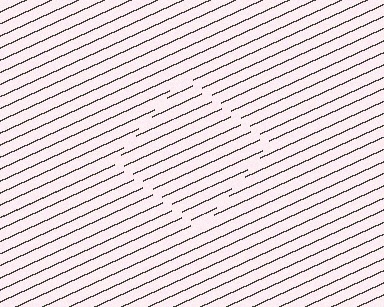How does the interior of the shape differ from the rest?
The interior of the shape contains the same grating, shifted by half a period — the contour is defined by the phase discontinuity where line-ends from the inner and outer gratings abut.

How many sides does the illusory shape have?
4 sides — the line-ends trace a square.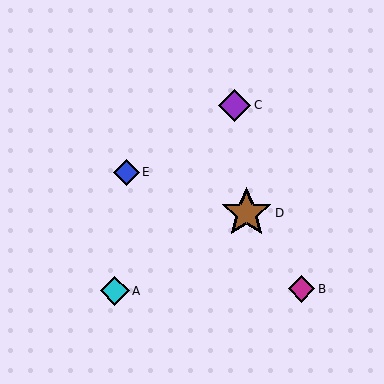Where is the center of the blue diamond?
The center of the blue diamond is at (126, 172).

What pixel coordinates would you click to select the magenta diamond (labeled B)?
Click at (302, 289) to select the magenta diamond B.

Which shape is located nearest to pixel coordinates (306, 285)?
The magenta diamond (labeled B) at (302, 289) is nearest to that location.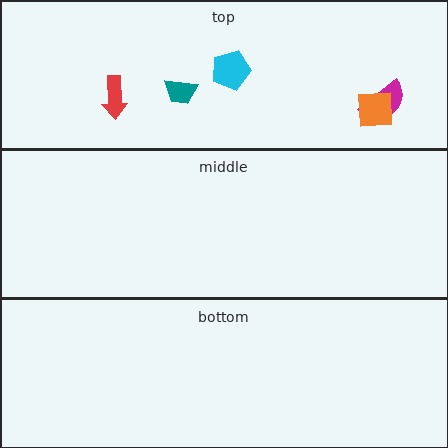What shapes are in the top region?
The red arrow, the magenta semicircle, the teal trapezoid, the cyan pentagon, the orange square.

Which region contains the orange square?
The top region.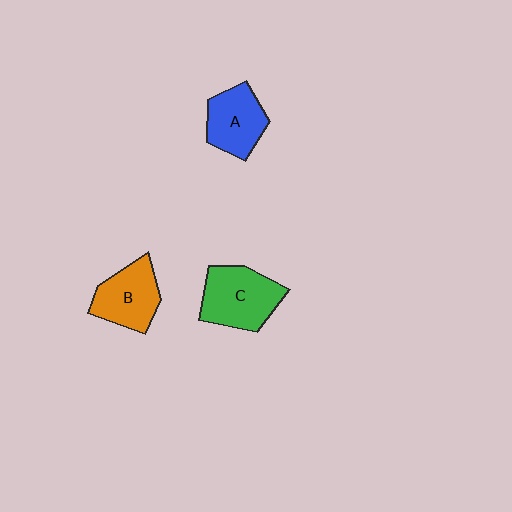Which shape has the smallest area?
Shape A (blue).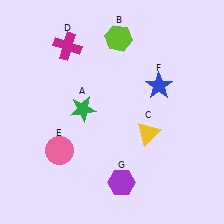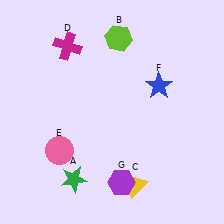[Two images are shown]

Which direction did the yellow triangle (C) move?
The yellow triangle (C) moved down.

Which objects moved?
The objects that moved are: the green star (A), the yellow triangle (C).